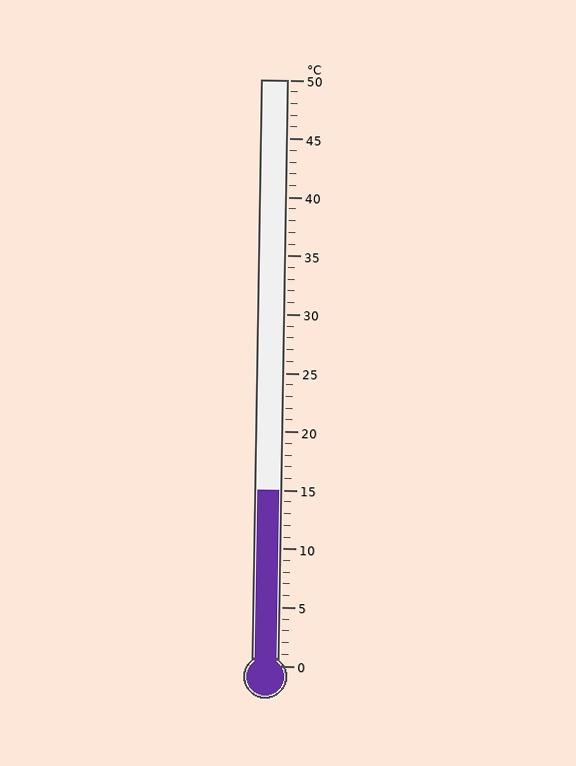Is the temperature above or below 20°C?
The temperature is below 20°C.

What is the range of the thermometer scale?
The thermometer scale ranges from 0°C to 50°C.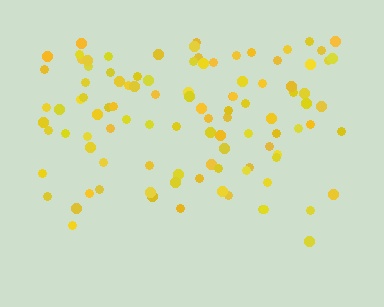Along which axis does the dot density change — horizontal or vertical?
Vertical.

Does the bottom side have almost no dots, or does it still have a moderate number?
Still a moderate number, just noticeably fewer than the top.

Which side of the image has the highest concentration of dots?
The top.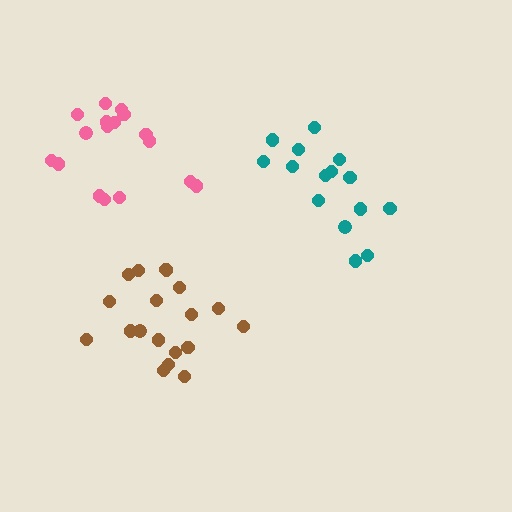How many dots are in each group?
Group 1: 17 dots, Group 2: 15 dots, Group 3: 19 dots (51 total).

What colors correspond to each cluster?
The clusters are colored: pink, teal, brown.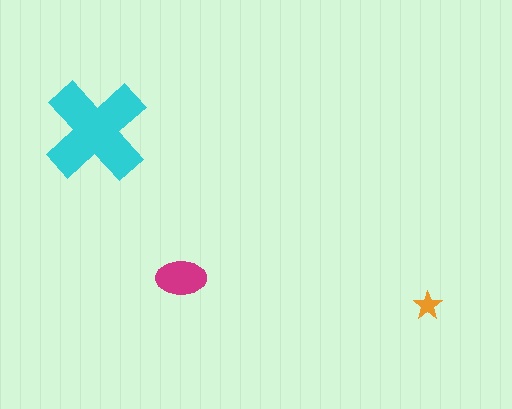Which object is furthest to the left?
The cyan cross is leftmost.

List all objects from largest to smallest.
The cyan cross, the magenta ellipse, the orange star.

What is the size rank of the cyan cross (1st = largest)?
1st.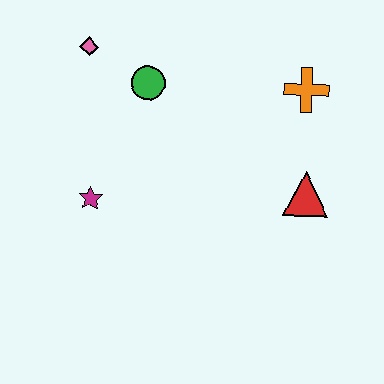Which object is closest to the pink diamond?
The green circle is closest to the pink diamond.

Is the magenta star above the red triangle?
No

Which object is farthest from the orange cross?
The magenta star is farthest from the orange cross.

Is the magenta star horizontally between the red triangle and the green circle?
No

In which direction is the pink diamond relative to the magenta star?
The pink diamond is above the magenta star.